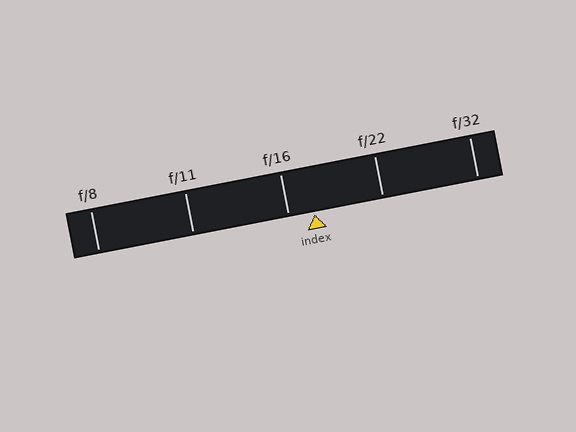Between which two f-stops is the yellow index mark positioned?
The index mark is between f/16 and f/22.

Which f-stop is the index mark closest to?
The index mark is closest to f/16.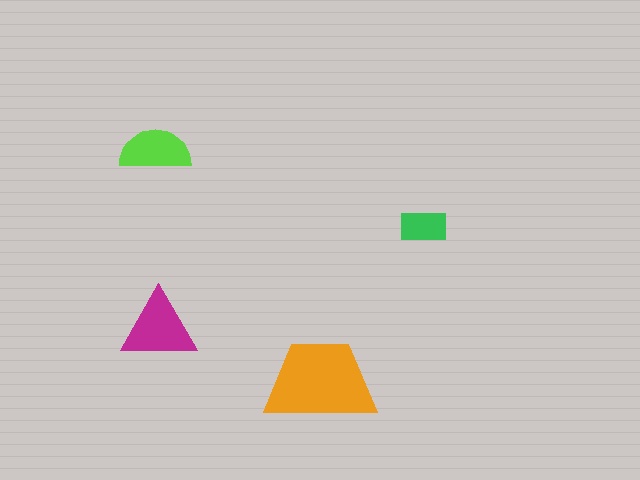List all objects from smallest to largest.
The green rectangle, the lime semicircle, the magenta triangle, the orange trapezoid.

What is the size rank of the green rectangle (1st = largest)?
4th.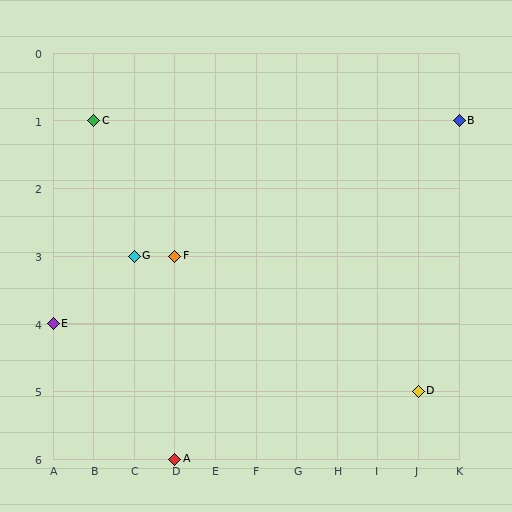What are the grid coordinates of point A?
Point A is at grid coordinates (D, 6).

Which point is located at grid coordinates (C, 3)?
Point G is at (C, 3).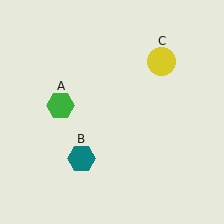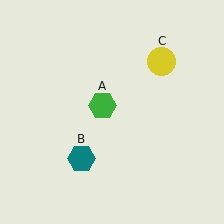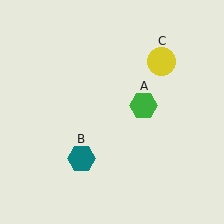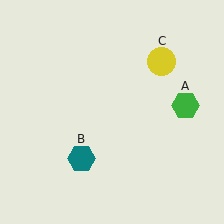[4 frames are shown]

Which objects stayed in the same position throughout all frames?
Teal hexagon (object B) and yellow circle (object C) remained stationary.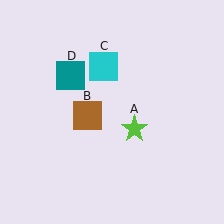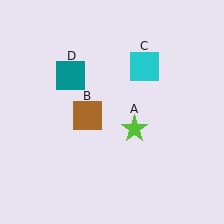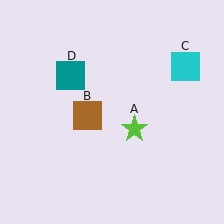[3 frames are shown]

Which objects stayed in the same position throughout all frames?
Lime star (object A) and brown square (object B) and teal square (object D) remained stationary.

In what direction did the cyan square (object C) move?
The cyan square (object C) moved right.